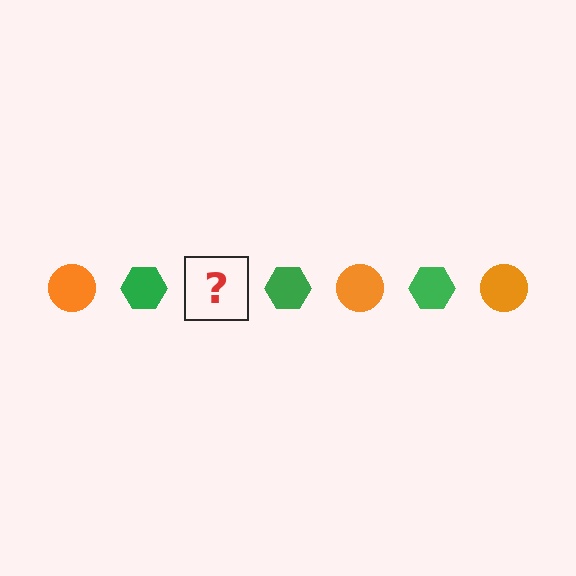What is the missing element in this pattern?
The missing element is an orange circle.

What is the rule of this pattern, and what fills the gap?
The rule is that the pattern alternates between orange circle and green hexagon. The gap should be filled with an orange circle.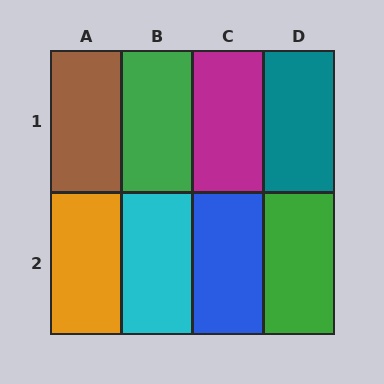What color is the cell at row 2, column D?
Green.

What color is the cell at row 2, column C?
Blue.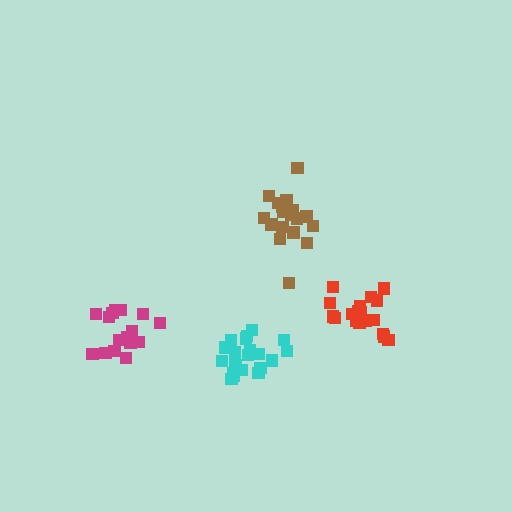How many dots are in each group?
Group 1: 17 dots, Group 2: 21 dots, Group 3: 19 dots, Group 4: 21 dots (78 total).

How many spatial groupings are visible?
There are 4 spatial groupings.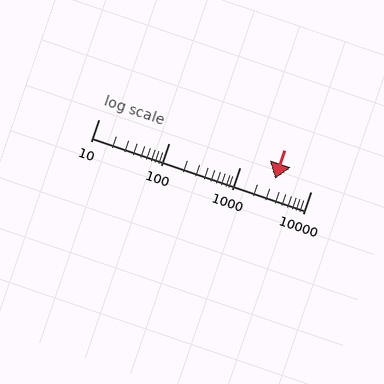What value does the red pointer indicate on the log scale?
The pointer indicates approximately 3100.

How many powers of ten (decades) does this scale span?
The scale spans 3 decades, from 10 to 10000.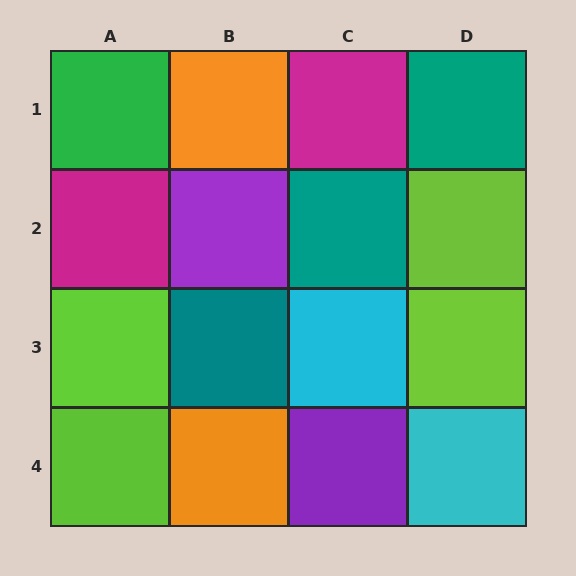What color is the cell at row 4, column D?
Cyan.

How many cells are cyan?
2 cells are cyan.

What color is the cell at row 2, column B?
Purple.